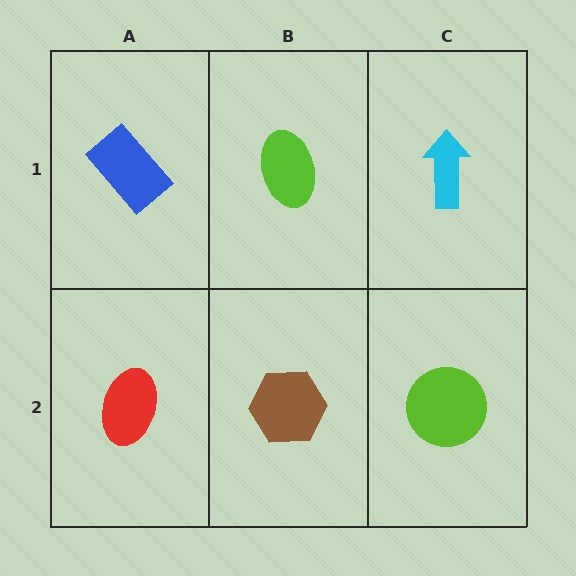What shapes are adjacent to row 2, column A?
A blue rectangle (row 1, column A), a brown hexagon (row 2, column B).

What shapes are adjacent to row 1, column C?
A lime circle (row 2, column C), a lime ellipse (row 1, column B).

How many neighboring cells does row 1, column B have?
3.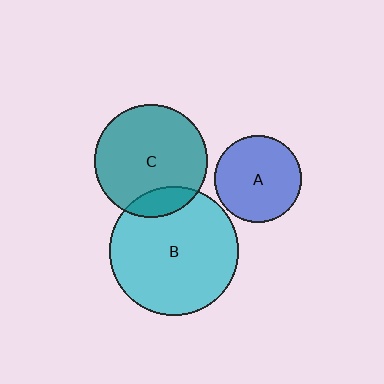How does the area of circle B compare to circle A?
Approximately 2.2 times.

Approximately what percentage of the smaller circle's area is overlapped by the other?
Approximately 15%.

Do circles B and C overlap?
Yes.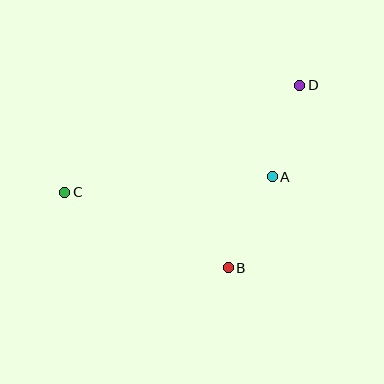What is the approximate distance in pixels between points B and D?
The distance between B and D is approximately 196 pixels.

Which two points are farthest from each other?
Points C and D are farthest from each other.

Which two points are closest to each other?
Points A and D are closest to each other.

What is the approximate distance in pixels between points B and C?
The distance between B and C is approximately 180 pixels.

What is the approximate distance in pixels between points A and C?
The distance between A and C is approximately 208 pixels.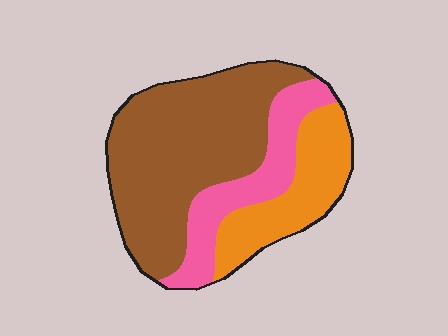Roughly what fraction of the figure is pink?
Pink takes up about one fifth (1/5) of the figure.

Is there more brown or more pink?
Brown.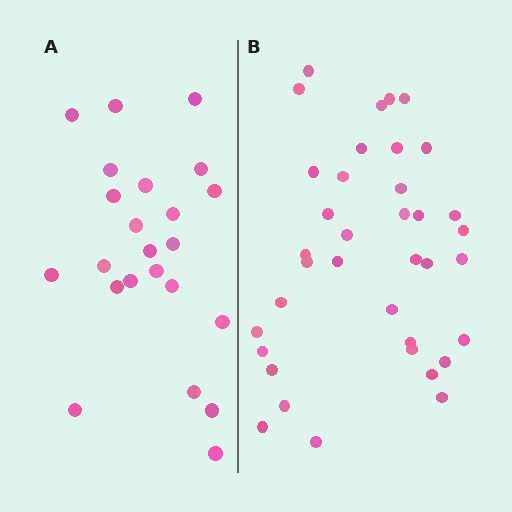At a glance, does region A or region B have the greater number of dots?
Region B (the right region) has more dots.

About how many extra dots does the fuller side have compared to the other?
Region B has approximately 15 more dots than region A.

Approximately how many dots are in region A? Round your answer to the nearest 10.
About 20 dots. (The exact count is 23, which rounds to 20.)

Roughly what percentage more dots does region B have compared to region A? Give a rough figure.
About 60% more.